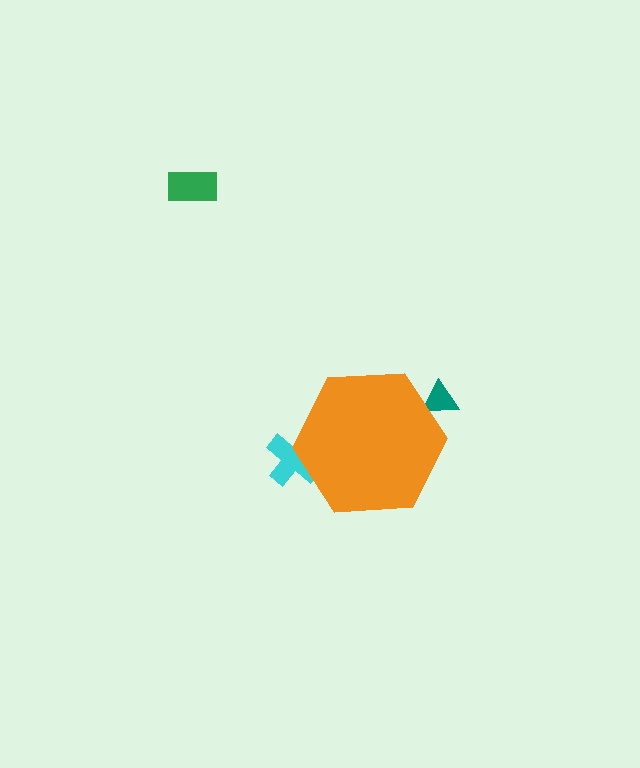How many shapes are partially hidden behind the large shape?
2 shapes are partially hidden.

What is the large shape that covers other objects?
An orange hexagon.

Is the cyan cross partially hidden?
Yes, the cyan cross is partially hidden behind the orange hexagon.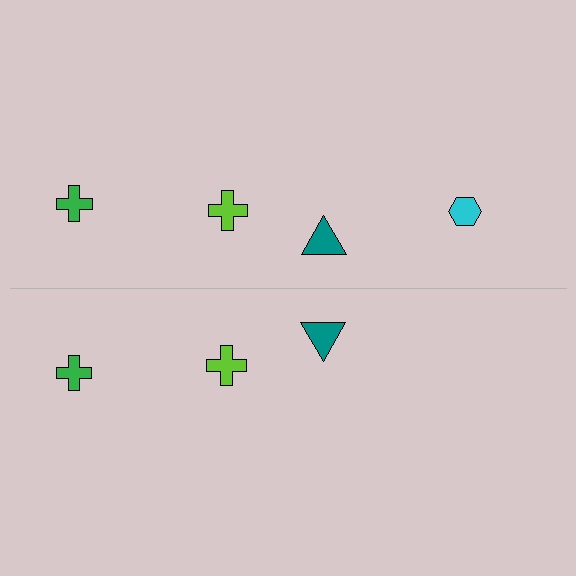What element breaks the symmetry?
A cyan hexagon is missing from the bottom side.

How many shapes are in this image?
There are 7 shapes in this image.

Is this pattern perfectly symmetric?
No, the pattern is not perfectly symmetric. A cyan hexagon is missing from the bottom side.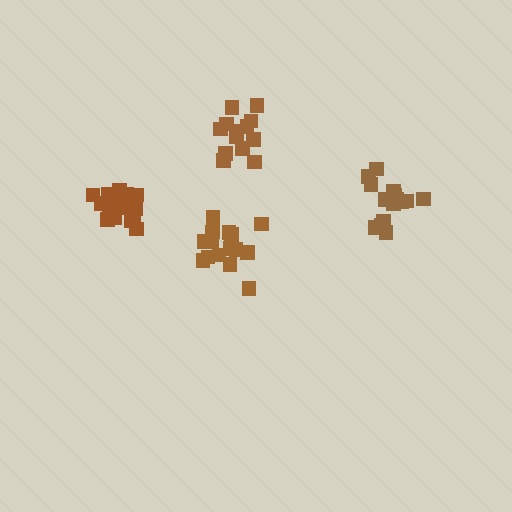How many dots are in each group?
Group 1: 17 dots, Group 2: 15 dots, Group 3: 15 dots, Group 4: 13 dots (60 total).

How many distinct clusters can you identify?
There are 4 distinct clusters.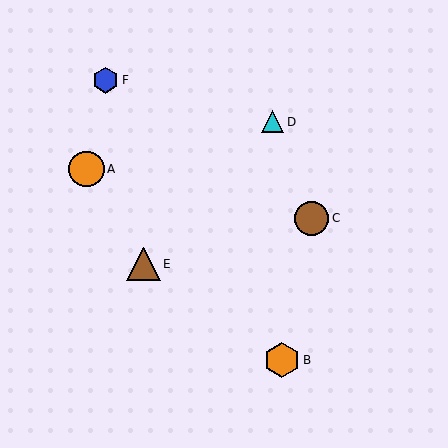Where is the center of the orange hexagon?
The center of the orange hexagon is at (282, 360).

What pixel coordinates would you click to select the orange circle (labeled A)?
Click at (86, 169) to select the orange circle A.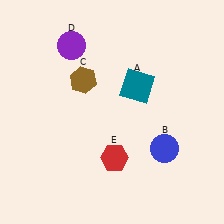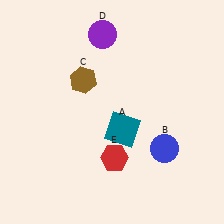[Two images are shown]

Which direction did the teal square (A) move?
The teal square (A) moved down.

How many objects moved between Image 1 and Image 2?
2 objects moved between the two images.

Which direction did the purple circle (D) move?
The purple circle (D) moved right.